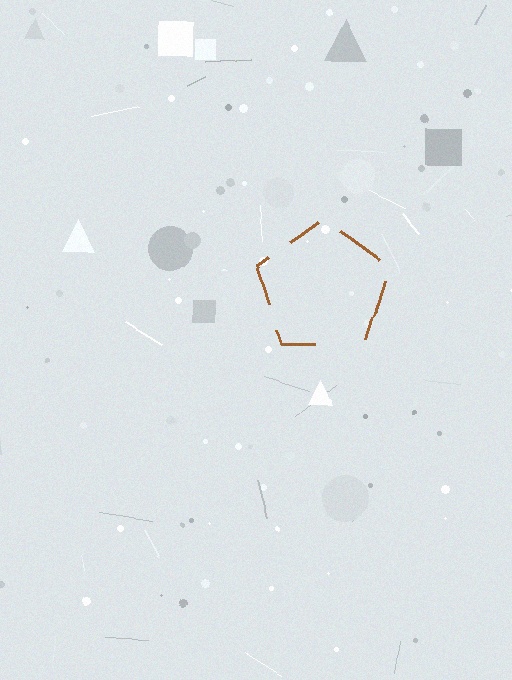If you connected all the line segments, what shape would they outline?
They would outline a pentagon.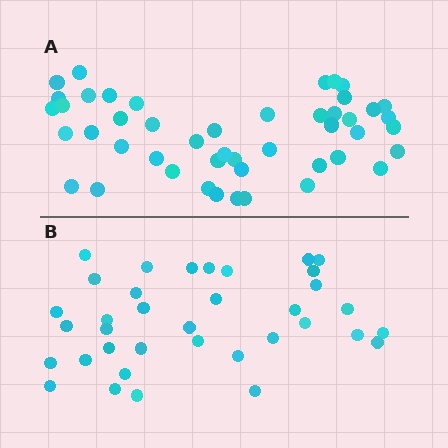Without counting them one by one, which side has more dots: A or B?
Region A (the top region) has more dots.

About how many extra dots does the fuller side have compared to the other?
Region A has roughly 12 or so more dots than region B.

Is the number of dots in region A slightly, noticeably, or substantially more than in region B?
Region A has noticeably more, but not dramatically so. The ratio is roughly 1.3 to 1.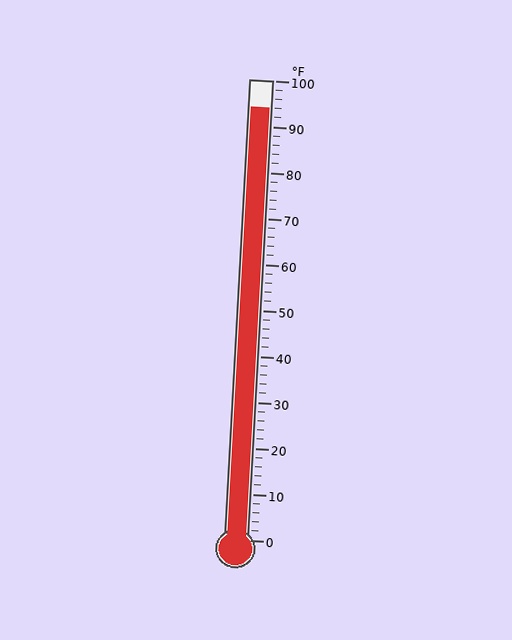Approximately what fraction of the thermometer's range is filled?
The thermometer is filled to approximately 95% of its range.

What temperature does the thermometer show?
The thermometer shows approximately 94°F.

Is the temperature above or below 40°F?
The temperature is above 40°F.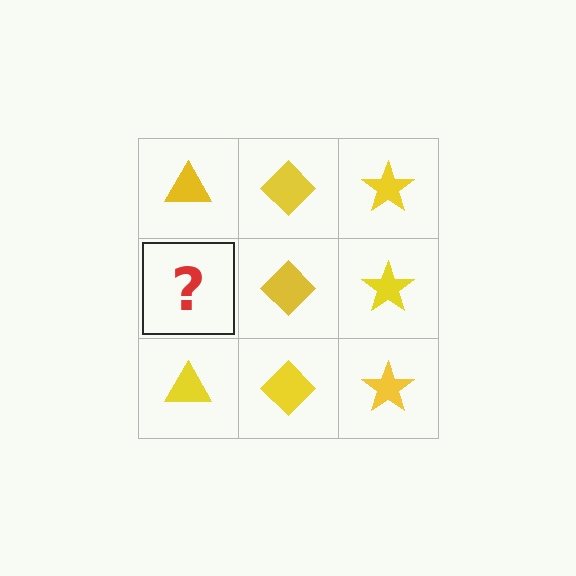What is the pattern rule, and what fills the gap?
The rule is that each column has a consistent shape. The gap should be filled with a yellow triangle.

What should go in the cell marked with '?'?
The missing cell should contain a yellow triangle.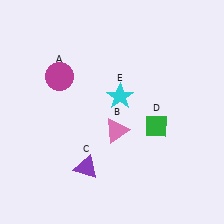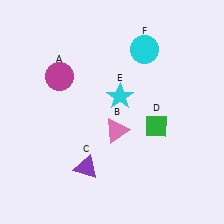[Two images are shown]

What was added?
A cyan circle (F) was added in Image 2.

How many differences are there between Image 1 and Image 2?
There is 1 difference between the two images.